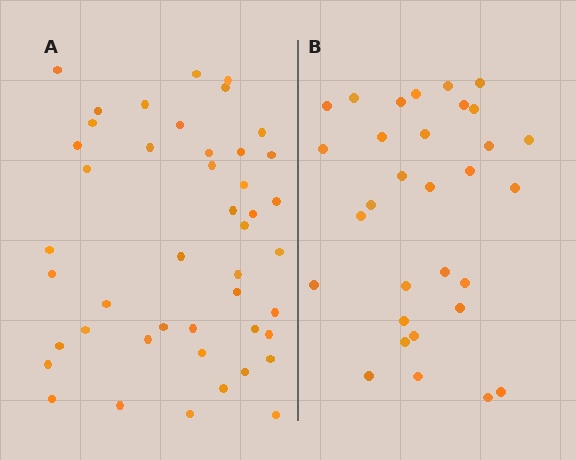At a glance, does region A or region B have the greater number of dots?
Region A (the left region) has more dots.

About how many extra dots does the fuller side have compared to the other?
Region A has approximately 15 more dots than region B.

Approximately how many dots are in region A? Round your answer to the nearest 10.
About 40 dots. (The exact count is 45, which rounds to 40.)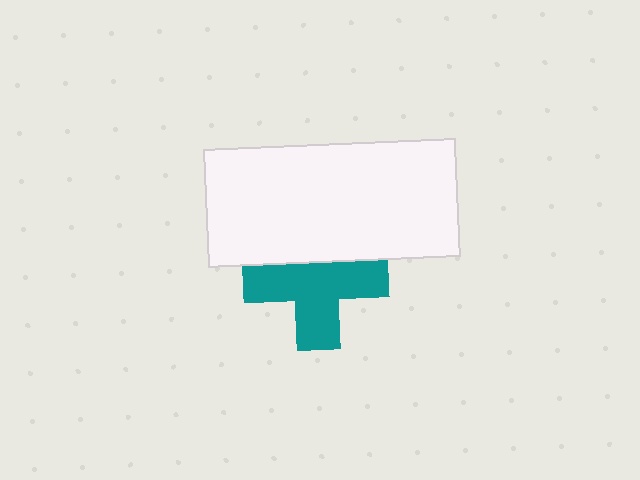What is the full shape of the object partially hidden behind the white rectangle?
The partially hidden object is a teal cross.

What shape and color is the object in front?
The object in front is a white rectangle.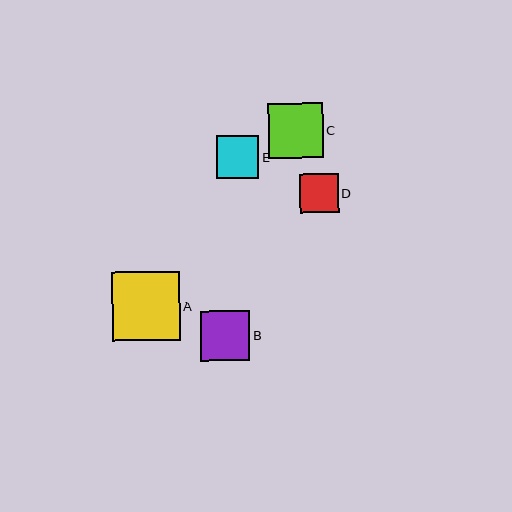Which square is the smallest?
Square D is the smallest with a size of approximately 38 pixels.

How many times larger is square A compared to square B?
Square A is approximately 1.4 times the size of square B.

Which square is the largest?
Square A is the largest with a size of approximately 68 pixels.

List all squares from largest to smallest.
From largest to smallest: A, C, B, E, D.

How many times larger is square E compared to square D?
Square E is approximately 1.1 times the size of square D.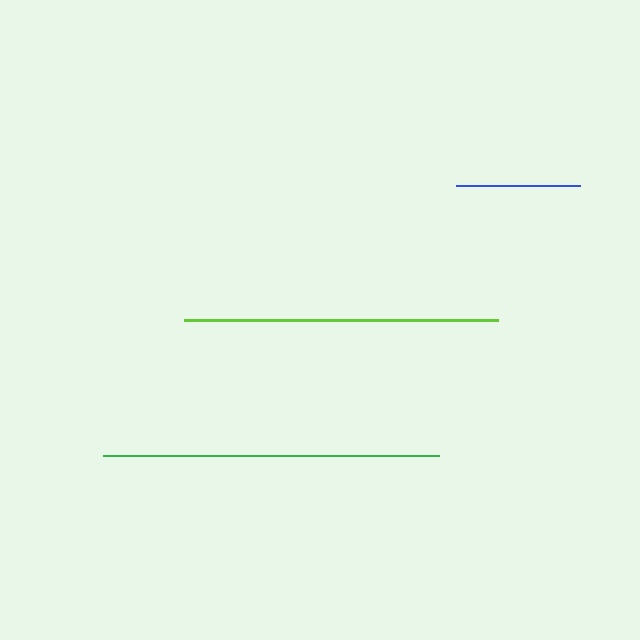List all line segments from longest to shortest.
From longest to shortest: green, lime, blue.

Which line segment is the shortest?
The blue line is the shortest at approximately 124 pixels.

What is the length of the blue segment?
The blue segment is approximately 124 pixels long.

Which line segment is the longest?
The green line is the longest at approximately 336 pixels.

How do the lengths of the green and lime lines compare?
The green and lime lines are approximately the same length.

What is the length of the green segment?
The green segment is approximately 336 pixels long.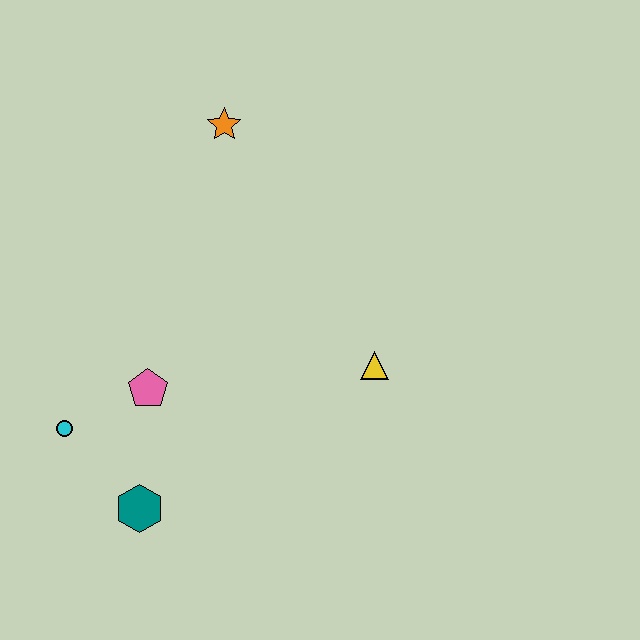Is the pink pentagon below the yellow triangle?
Yes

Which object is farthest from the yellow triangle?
The cyan circle is farthest from the yellow triangle.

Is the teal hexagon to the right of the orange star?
No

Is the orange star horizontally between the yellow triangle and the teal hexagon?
Yes